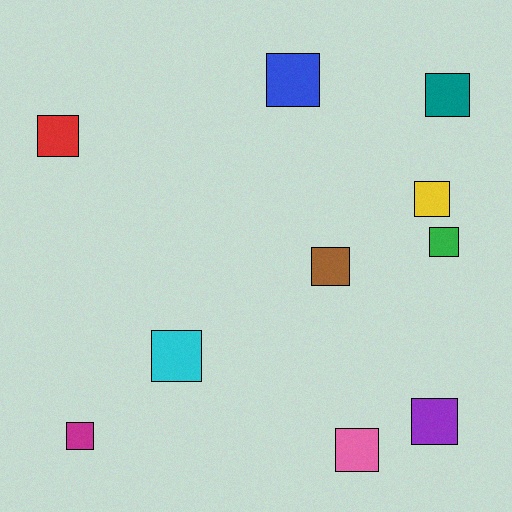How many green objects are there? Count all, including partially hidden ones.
There is 1 green object.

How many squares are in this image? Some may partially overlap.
There are 10 squares.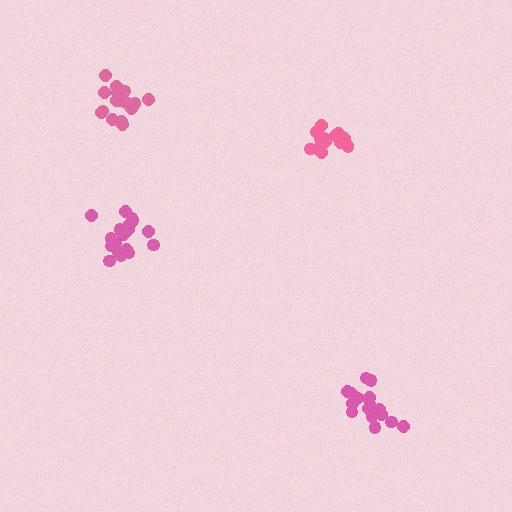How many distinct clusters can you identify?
There are 4 distinct clusters.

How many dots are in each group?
Group 1: 20 dots, Group 2: 16 dots, Group 3: 15 dots, Group 4: 18 dots (69 total).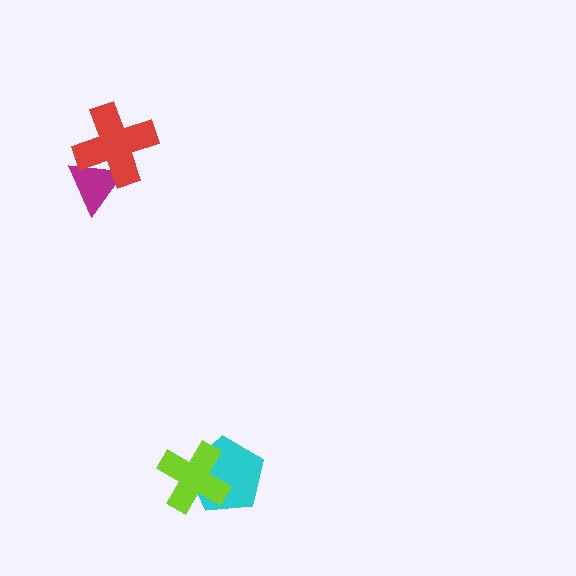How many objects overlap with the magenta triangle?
1 object overlaps with the magenta triangle.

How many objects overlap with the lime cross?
1 object overlaps with the lime cross.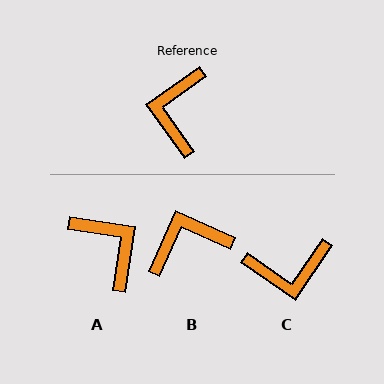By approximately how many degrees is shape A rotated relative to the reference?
Approximately 134 degrees clockwise.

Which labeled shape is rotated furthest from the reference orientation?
A, about 134 degrees away.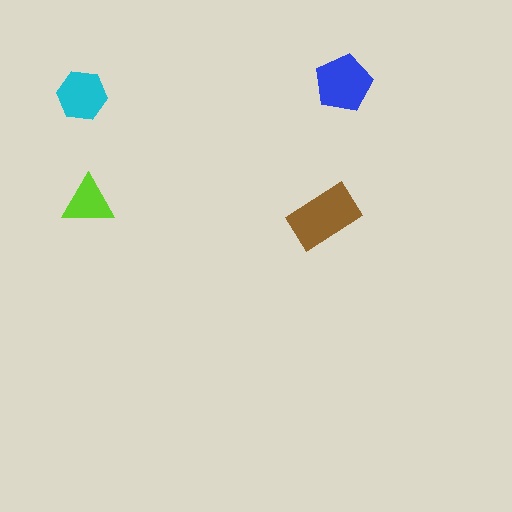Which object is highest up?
The blue pentagon is topmost.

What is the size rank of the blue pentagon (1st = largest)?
2nd.